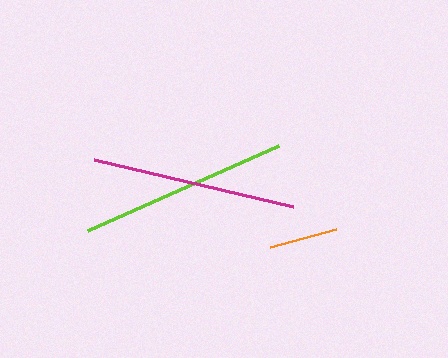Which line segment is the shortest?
The orange line is the shortest at approximately 69 pixels.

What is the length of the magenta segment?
The magenta segment is approximately 204 pixels long.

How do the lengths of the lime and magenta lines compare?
The lime and magenta lines are approximately the same length.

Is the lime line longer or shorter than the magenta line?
The lime line is longer than the magenta line.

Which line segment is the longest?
The lime line is the longest at approximately 208 pixels.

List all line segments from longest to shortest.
From longest to shortest: lime, magenta, orange.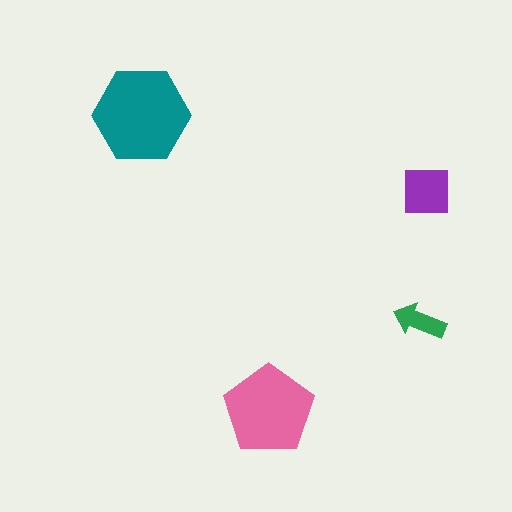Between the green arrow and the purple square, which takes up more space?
The purple square.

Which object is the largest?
The teal hexagon.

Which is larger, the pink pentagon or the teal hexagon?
The teal hexagon.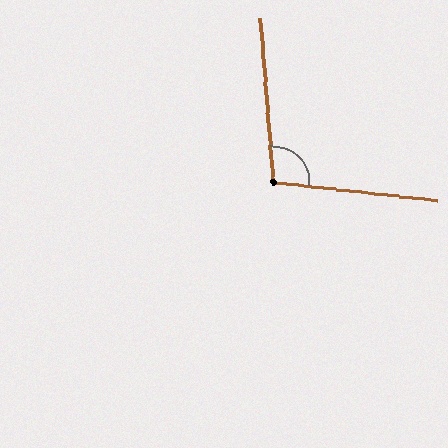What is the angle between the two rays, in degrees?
Approximately 101 degrees.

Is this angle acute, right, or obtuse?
It is obtuse.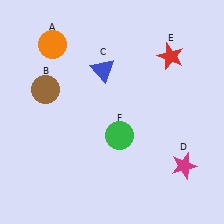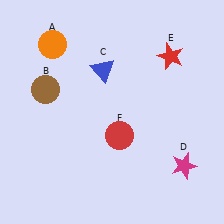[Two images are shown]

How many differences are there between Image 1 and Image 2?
There is 1 difference between the two images.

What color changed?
The circle (F) changed from green in Image 1 to red in Image 2.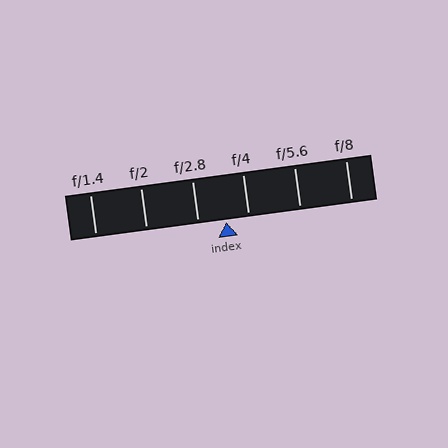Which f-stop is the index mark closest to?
The index mark is closest to f/4.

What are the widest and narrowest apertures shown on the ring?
The widest aperture shown is f/1.4 and the narrowest is f/8.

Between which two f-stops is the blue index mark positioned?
The index mark is between f/2.8 and f/4.